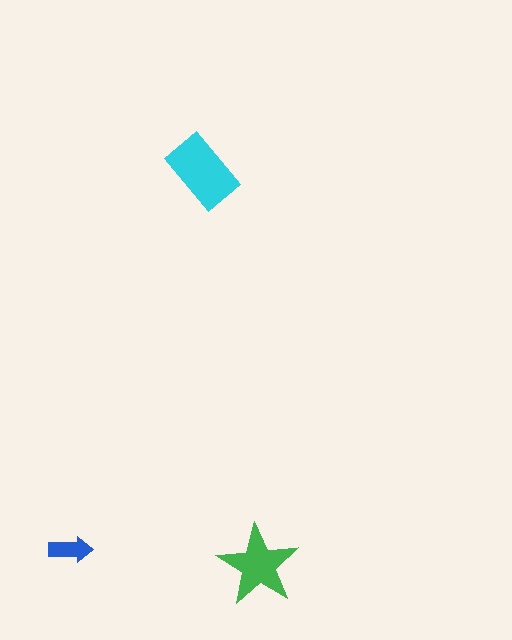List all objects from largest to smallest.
The cyan rectangle, the green star, the blue arrow.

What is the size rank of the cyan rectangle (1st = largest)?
1st.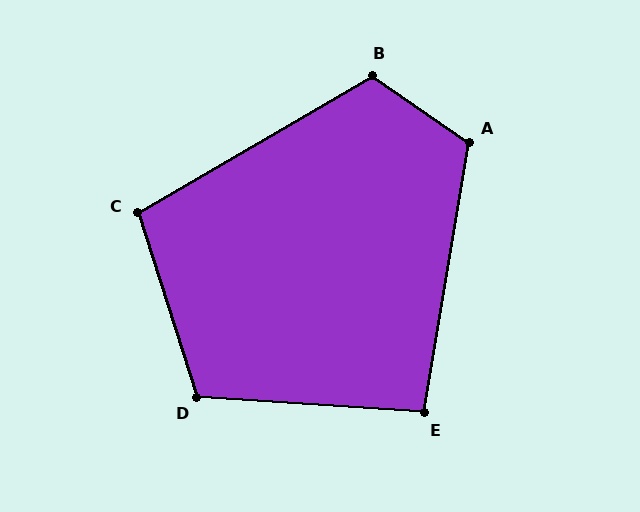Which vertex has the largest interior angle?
B, at approximately 115 degrees.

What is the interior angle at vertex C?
Approximately 102 degrees (obtuse).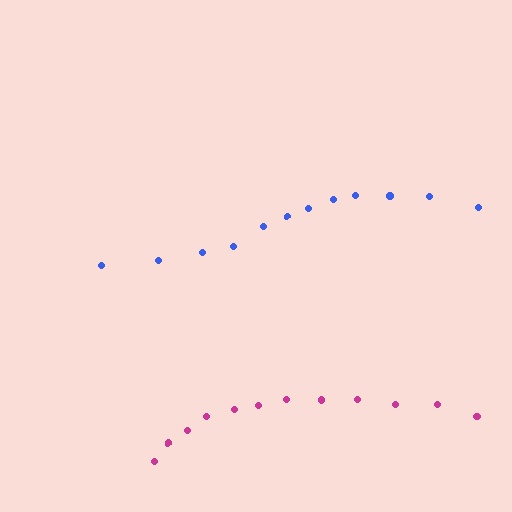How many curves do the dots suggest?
There are 2 distinct paths.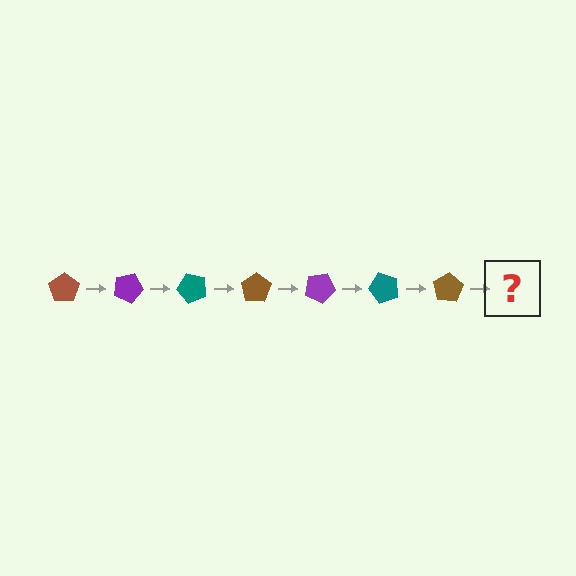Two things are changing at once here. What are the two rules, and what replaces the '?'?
The two rules are that it rotates 25 degrees each step and the color cycles through brown, purple, and teal. The '?' should be a purple pentagon, rotated 175 degrees from the start.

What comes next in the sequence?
The next element should be a purple pentagon, rotated 175 degrees from the start.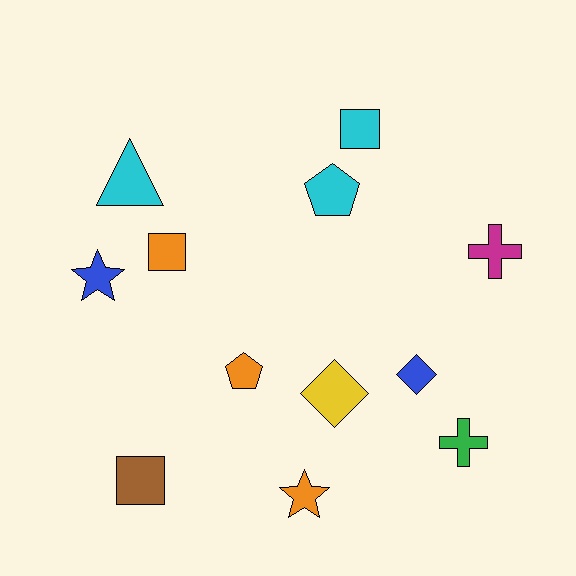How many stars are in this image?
There are 2 stars.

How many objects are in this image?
There are 12 objects.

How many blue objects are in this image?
There are 2 blue objects.